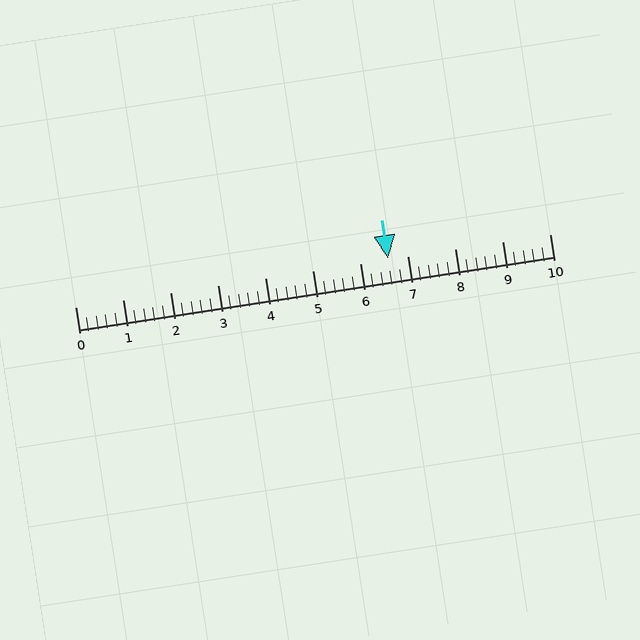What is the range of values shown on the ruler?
The ruler shows values from 0 to 10.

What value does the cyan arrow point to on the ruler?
The cyan arrow points to approximately 6.6.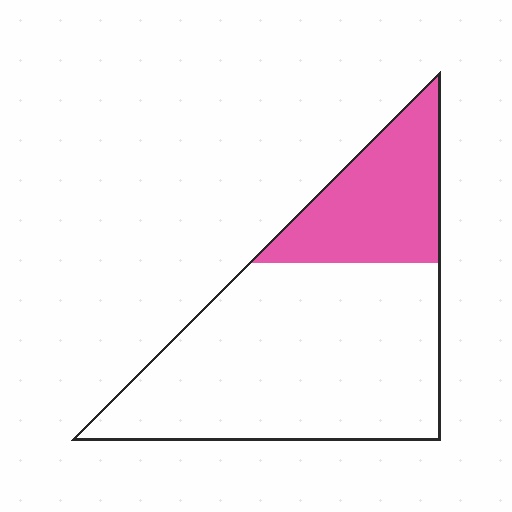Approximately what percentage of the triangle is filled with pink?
Approximately 25%.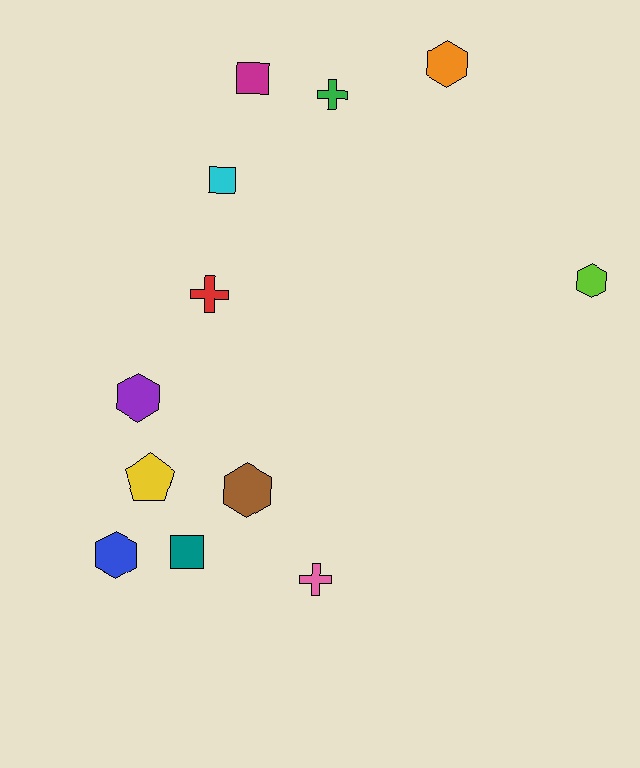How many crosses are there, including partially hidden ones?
There are 3 crosses.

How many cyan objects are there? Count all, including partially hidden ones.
There is 1 cyan object.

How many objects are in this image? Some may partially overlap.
There are 12 objects.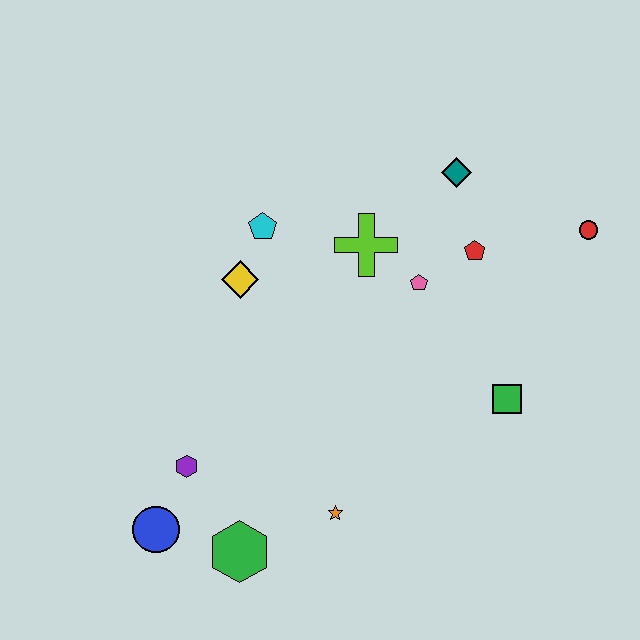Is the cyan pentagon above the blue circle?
Yes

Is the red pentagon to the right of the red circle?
No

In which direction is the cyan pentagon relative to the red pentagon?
The cyan pentagon is to the left of the red pentagon.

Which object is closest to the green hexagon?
The blue circle is closest to the green hexagon.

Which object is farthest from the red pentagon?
The blue circle is farthest from the red pentagon.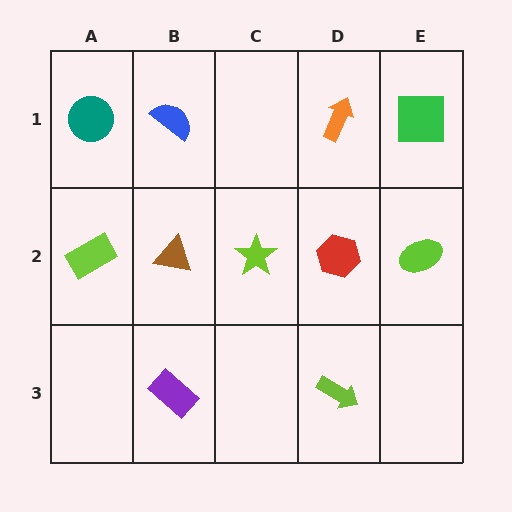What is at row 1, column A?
A teal circle.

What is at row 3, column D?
A lime arrow.